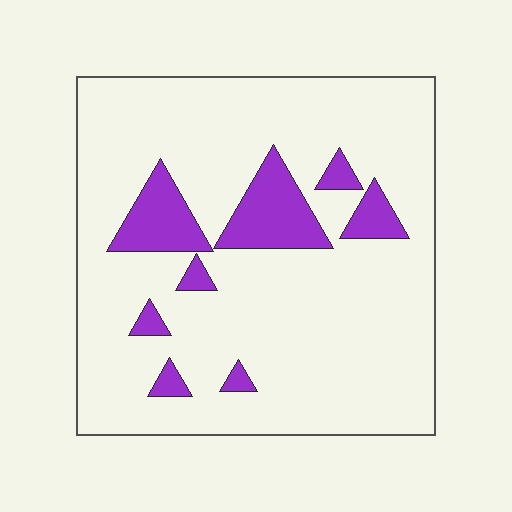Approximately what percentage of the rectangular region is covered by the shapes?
Approximately 15%.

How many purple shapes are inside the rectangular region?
8.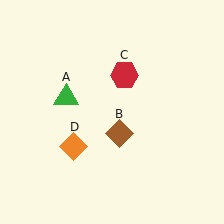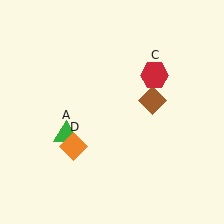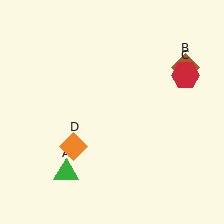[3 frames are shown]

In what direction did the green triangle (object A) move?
The green triangle (object A) moved down.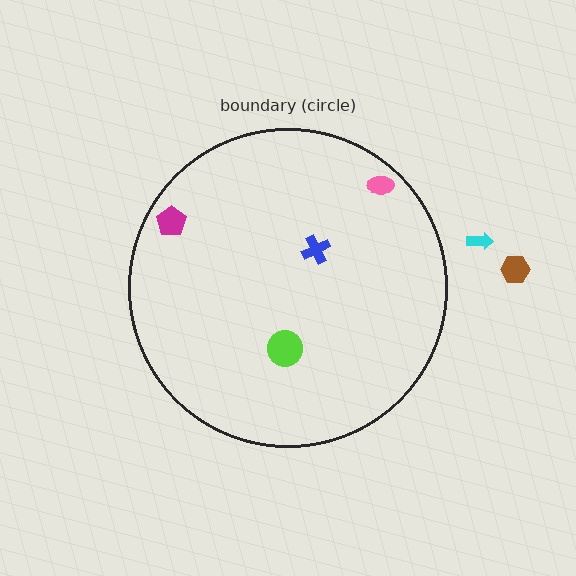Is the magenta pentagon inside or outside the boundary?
Inside.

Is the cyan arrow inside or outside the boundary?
Outside.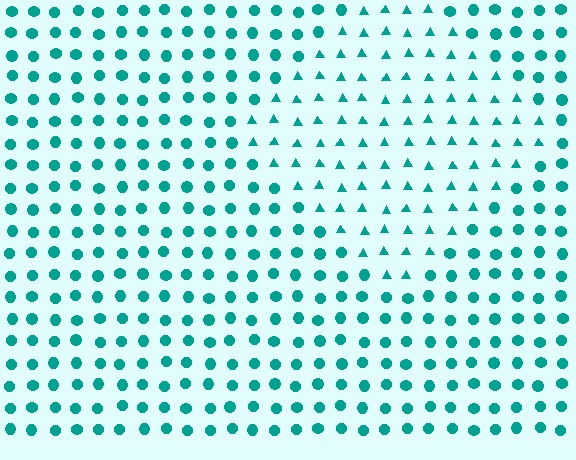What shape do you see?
I see a diamond.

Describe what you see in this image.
The image is filled with small teal elements arranged in a uniform grid. A diamond-shaped region contains triangles, while the surrounding area contains circles. The boundary is defined purely by the change in element shape.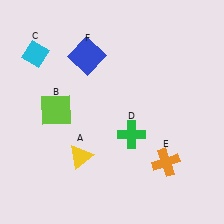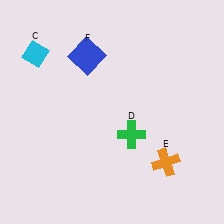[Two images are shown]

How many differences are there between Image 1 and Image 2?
There are 2 differences between the two images.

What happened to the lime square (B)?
The lime square (B) was removed in Image 2. It was in the top-left area of Image 1.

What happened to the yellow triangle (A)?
The yellow triangle (A) was removed in Image 2. It was in the bottom-left area of Image 1.